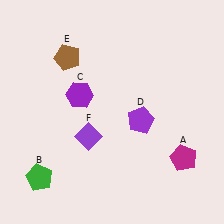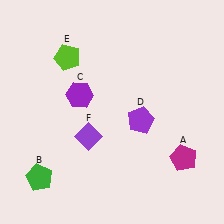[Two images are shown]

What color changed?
The pentagon (E) changed from brown in Image 1 to lime in Image 2.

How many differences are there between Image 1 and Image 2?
There is 1 difference between the two images.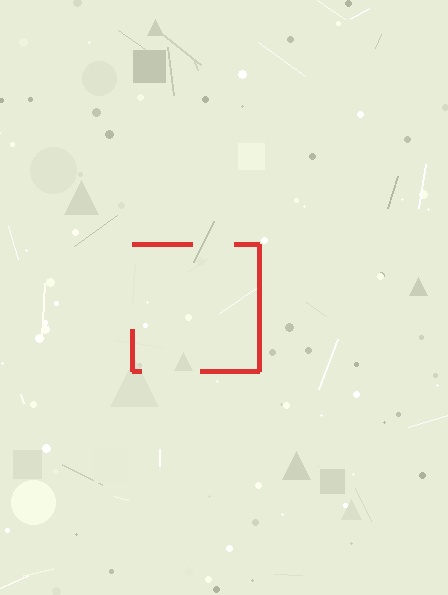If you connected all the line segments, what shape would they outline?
They would outline a square.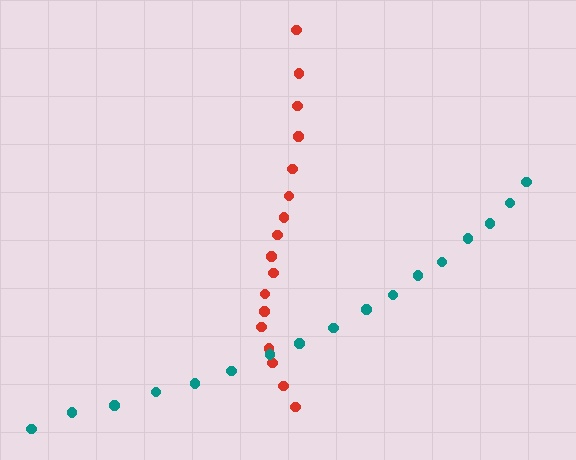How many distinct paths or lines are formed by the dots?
There are 2 distinct paths.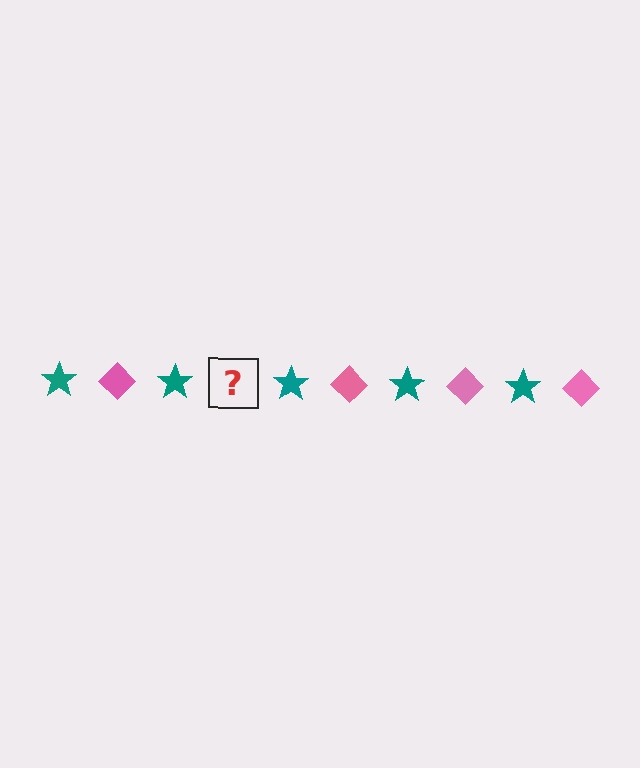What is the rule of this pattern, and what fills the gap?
The rule is that the pattern alternates between teal star and pink diamond. The gap should be filled with a pink diamond.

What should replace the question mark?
The question mark should be replaced with a pink diamond.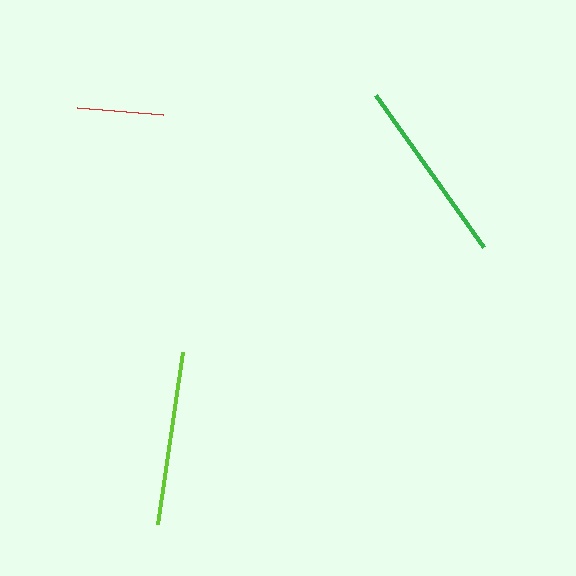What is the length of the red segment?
The red segment is approximately 87 pixels long.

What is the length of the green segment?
The green segment is approximately 187 pixels long.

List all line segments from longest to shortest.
From longest to shortest: green, lime, red.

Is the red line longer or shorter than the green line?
The green line is longer than the red line.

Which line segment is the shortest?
The red line is the shortest at approximately 87 pixels.